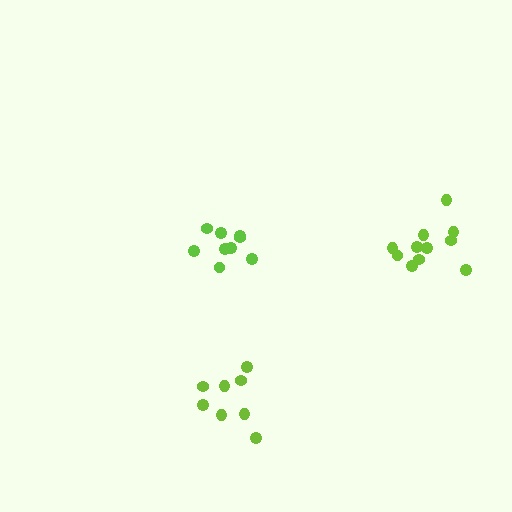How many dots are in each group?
Group 1: 8 dots, Group 2: 9 dots, Group 3: 11 dots (28 total).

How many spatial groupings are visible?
There are 3 spatial groupings.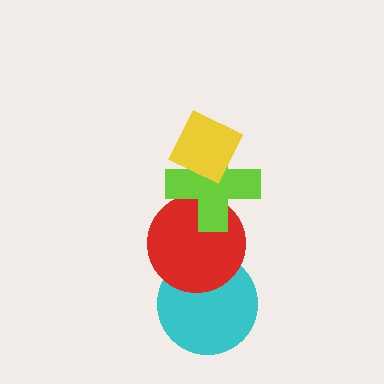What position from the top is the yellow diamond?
The yellow diamond is 1st from the top.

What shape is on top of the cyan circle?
The red circle is on top of the cyan circle.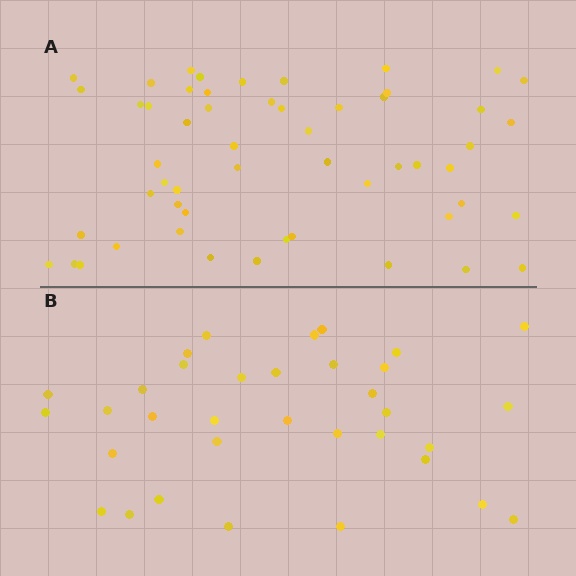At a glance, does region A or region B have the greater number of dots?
Region A (the top region) has more dots.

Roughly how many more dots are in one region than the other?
Region A has approximately 20 more dots than region B.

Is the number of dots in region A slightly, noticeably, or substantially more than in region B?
Region A has substantially more. The ratio is roughly 1.6 to 1.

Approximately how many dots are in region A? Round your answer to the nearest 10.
About 50 dots. (The exact count is 54, which rounds to 50.)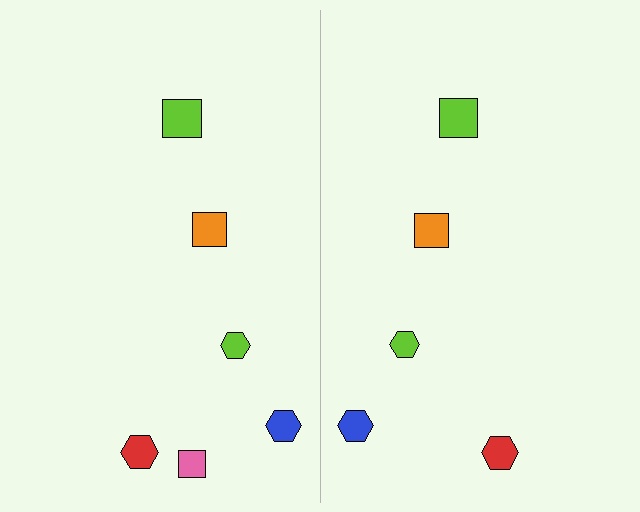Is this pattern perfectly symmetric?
No, the pattern is not perfectly symmetric. A pink square is missing from the right side.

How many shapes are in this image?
There are 11 shapes in this image.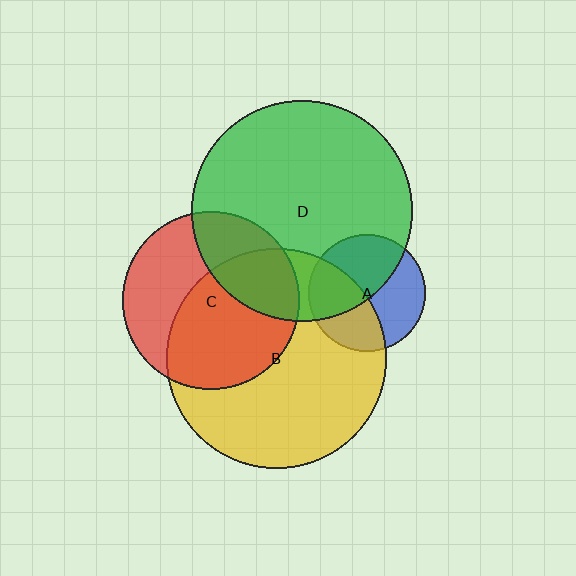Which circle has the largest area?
Circle D (green).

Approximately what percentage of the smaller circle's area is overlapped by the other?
Approximately 55%.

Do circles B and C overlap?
Yes.